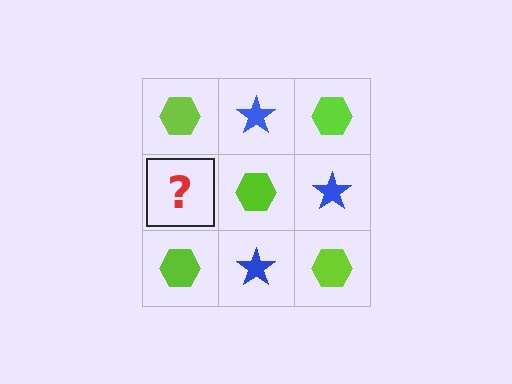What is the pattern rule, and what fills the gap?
The rule is that it alternates lime hexagon and blue star in a checkerboard pattern. The gap should be filled with a blue star.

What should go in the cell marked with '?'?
The missing cell should contain a blue star.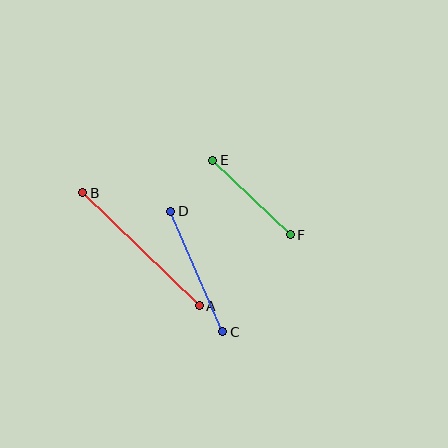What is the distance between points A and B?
The distance is approximately 162 pixels.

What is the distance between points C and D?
The distance is approximately 131 pixels.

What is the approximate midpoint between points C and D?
The midpoint is at approximately (197, 272) pixels.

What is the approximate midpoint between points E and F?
The midpoint is at approximately (251, 197) pixels.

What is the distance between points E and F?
The distance is approximately 107 pixels.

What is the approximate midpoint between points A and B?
The midpoint is at approximately (141, 249) pixels.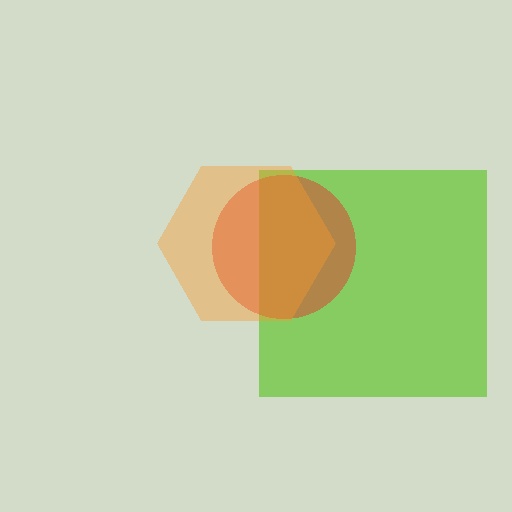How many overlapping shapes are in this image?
There are 3 overlapping shapes in the image.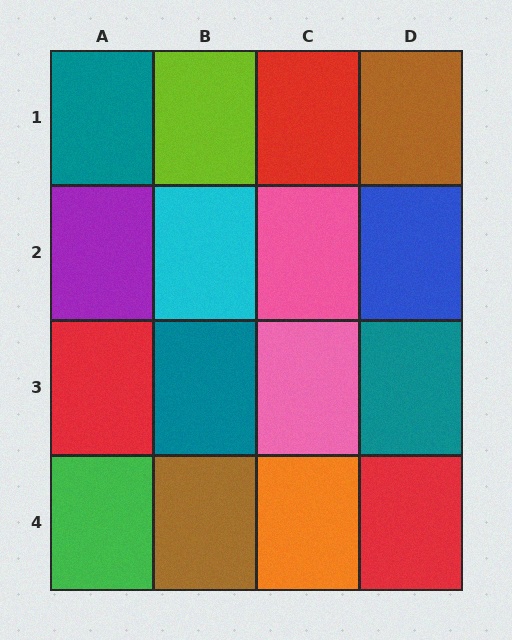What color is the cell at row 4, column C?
Orange.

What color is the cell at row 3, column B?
Teal.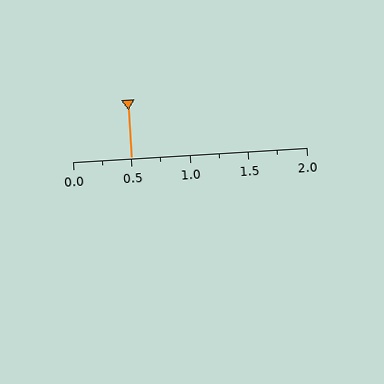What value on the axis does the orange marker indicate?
The marker indicates approximately 0.5.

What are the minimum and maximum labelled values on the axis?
The axis runs from 0.0 to 2.0.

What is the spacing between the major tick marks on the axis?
The major ticks are spaced 0.5 apart.